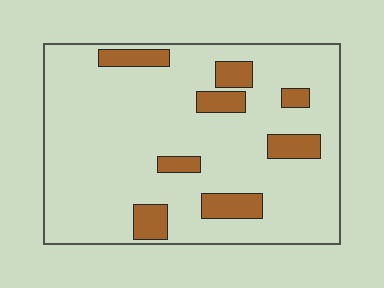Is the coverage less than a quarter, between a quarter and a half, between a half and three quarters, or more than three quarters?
Less than a quarter.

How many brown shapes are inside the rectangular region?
8.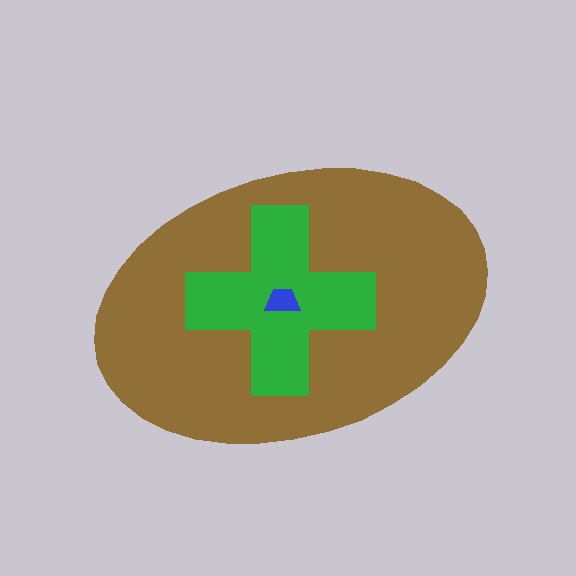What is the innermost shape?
The blue trapezoid.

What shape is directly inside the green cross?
The blue trapezoid.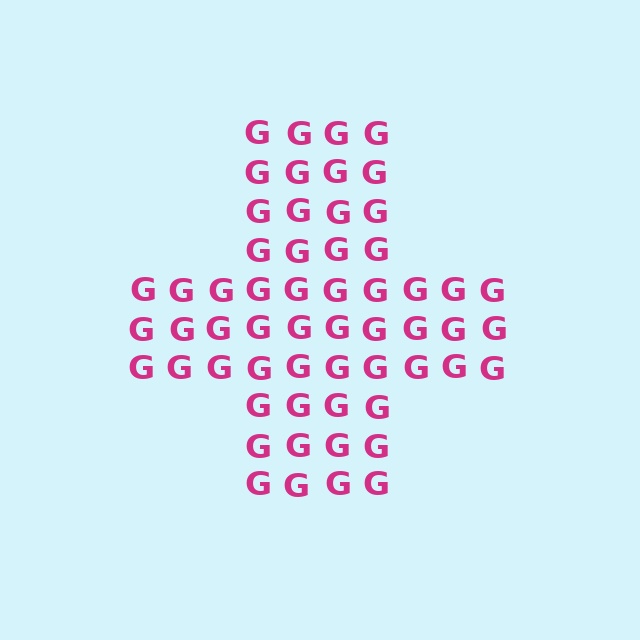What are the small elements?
The small elements are letter G's.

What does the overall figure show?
The overall figure shows a cross.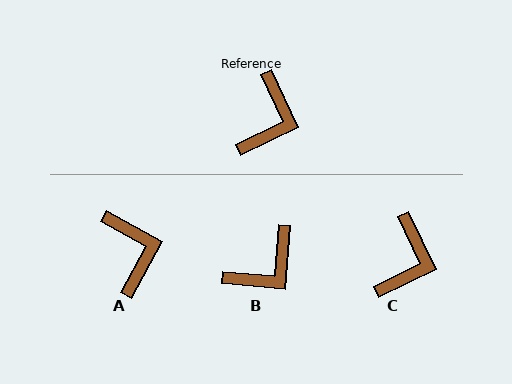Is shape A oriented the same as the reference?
No, it is off by about 35 degrees.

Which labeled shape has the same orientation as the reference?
C.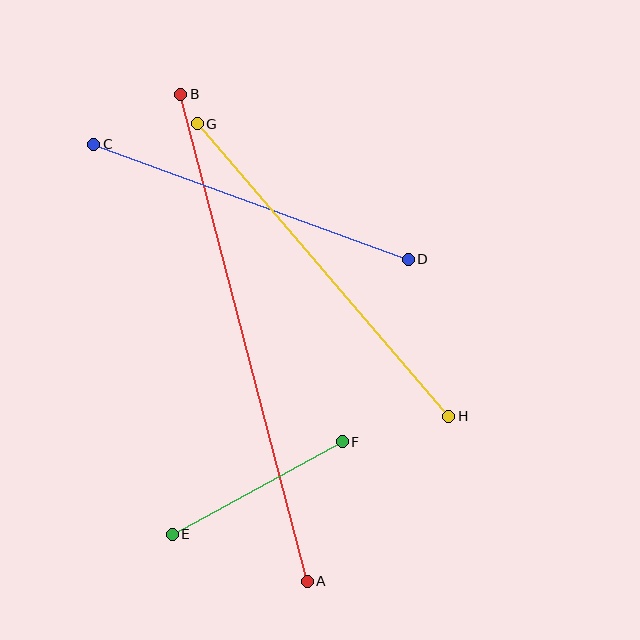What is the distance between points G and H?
The distance is approximately 386 pixels.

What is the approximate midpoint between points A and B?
The midpoint is at approximately (244, 338) pixels.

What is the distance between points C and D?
The distance is approximately 335 pixels.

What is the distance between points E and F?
The distance is approximately 194 pixels.